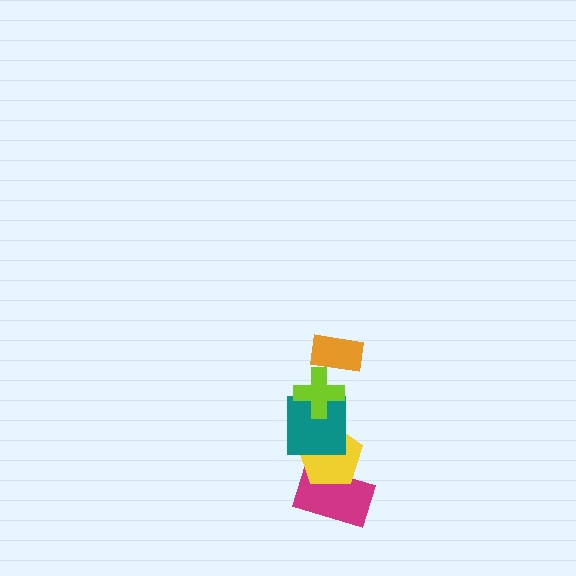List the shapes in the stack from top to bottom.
From top to bottom: the orange rectangle, the lime cross, the teal square, the yellow pentagon, the magenta rectangle.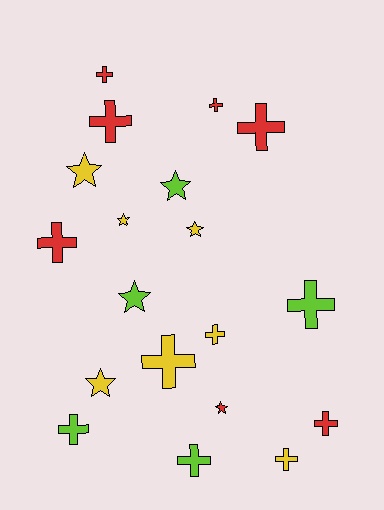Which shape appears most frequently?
Cross, with 12 objects.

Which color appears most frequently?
Yellow, with 7 objects.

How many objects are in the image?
There are 19 objects.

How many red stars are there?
There is 1 red star.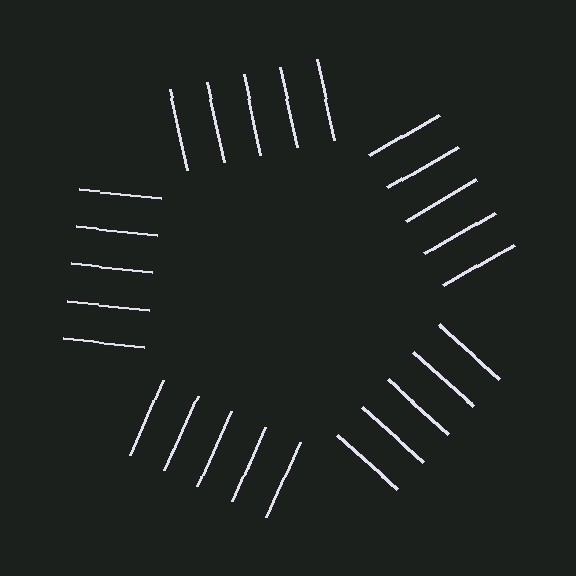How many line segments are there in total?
25 — 5 along each of the 5 edges.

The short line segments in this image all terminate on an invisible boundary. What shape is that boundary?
An illusory pentagon — the line segments terminate on its edges but no continuous stroke is drawn.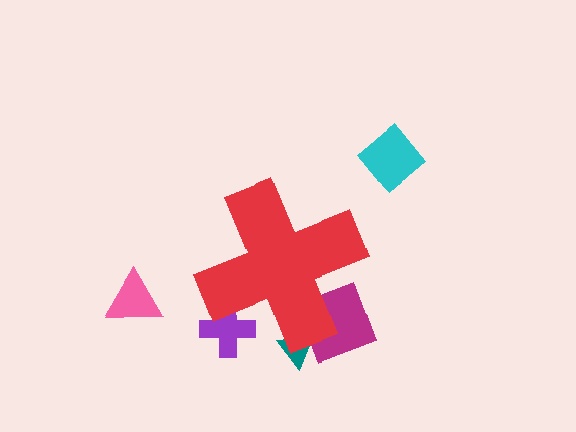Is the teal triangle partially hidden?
Yes, the teal triangle is partially hidden behind the red cross.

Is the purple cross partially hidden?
Yes, the purple cross is partially hidden behind the red cross.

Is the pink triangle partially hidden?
No, the pink triangle is fully visible.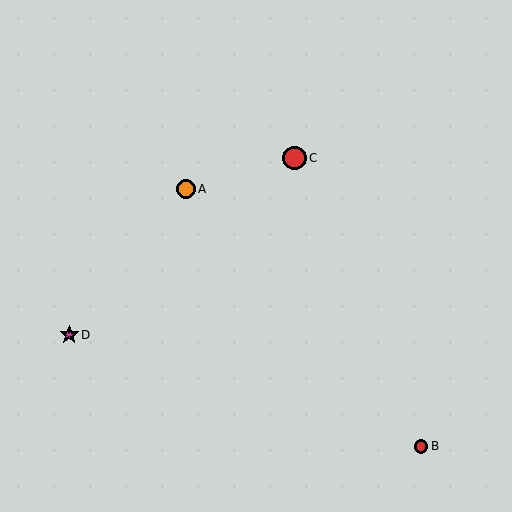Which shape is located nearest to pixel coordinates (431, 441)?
The red circle (labeled B) at (421, 446) is nearest to that location.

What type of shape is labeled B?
Shape B is a red circle.